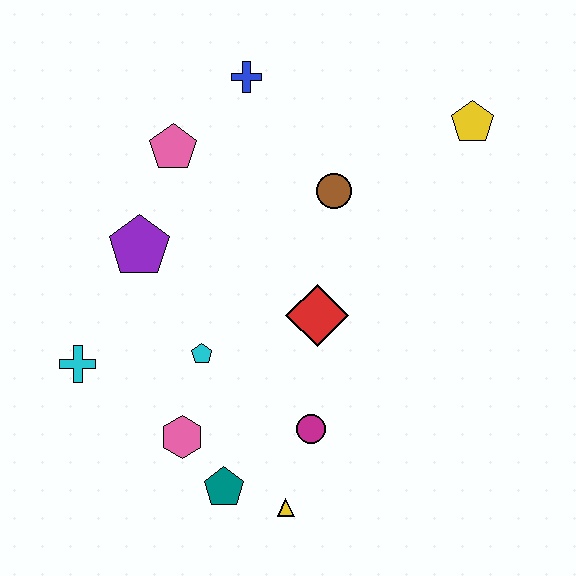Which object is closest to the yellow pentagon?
The brown circle is closest to the yellow pentagon.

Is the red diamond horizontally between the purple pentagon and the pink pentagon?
No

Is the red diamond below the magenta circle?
No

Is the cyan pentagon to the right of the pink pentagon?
Yes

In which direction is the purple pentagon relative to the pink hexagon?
The purple pentagon is above the pink hexagon.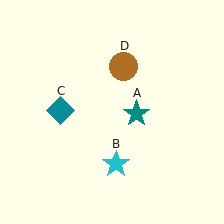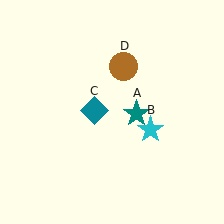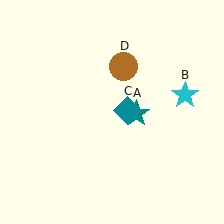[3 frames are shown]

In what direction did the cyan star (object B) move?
The cyan star (object B) moved up and to the right.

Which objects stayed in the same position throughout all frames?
Teal star (object A) and brown circle (object D) remained stationary.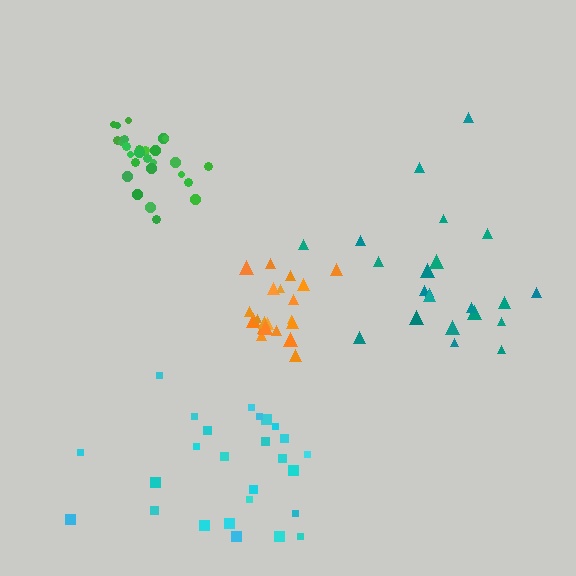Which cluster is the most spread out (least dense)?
Teal.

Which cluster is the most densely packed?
Green.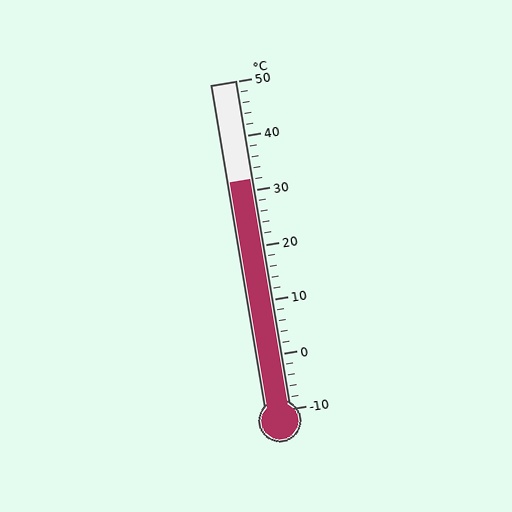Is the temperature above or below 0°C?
The temperature is above 0°C.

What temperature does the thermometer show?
The thermometer shows approximately 32°C.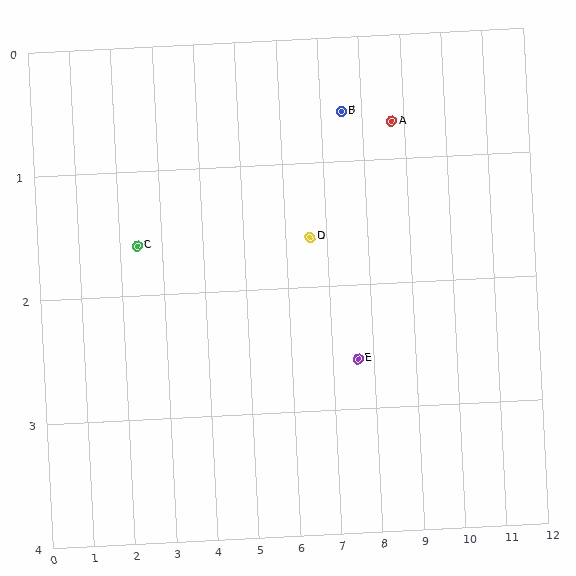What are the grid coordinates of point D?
Point D is at approximately (6.6, 1.6).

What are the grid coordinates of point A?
Point A is at approximately (8.7, 0.7).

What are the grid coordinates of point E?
Point E is at approximately (7.6, 2.6).